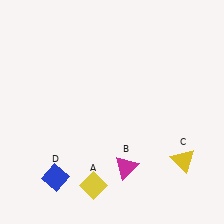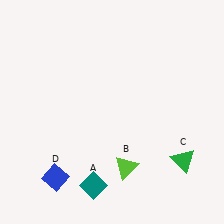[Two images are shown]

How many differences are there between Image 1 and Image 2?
There are 3 differences between the two images.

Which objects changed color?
A changed from yellow to teal. B changed from magenta to lime. C changed from yellow to green.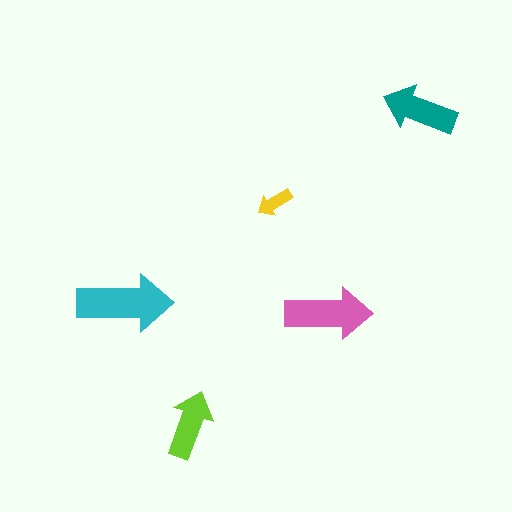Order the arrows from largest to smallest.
the cyan one, the pink one, the teal one, the lime one, the yellow one.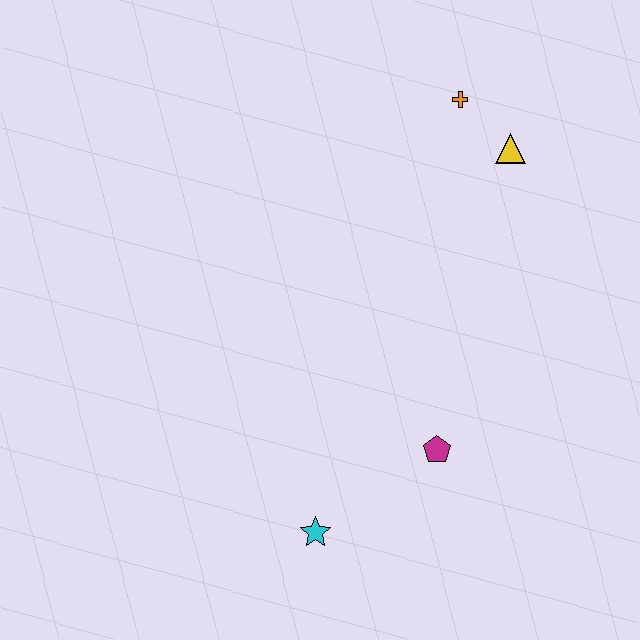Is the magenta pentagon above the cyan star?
Yes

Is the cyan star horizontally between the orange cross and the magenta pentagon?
No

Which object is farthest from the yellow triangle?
The cyan star is farthest from the yellow triangle.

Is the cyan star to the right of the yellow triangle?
No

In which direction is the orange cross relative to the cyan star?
The orange cross is above the cyan star.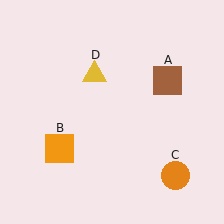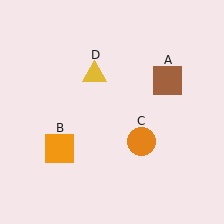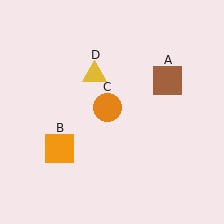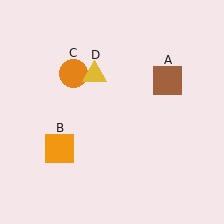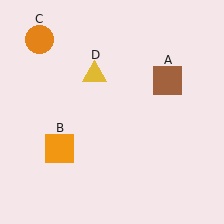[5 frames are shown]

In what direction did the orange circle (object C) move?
The orange circle (object C) moved up and to the left.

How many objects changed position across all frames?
1 object changed position: orange circle (object C).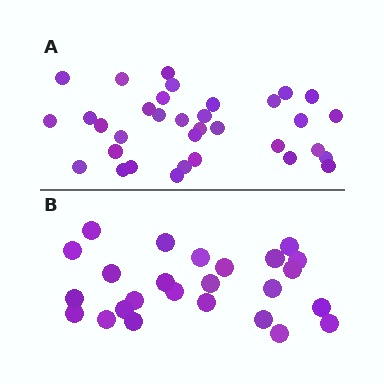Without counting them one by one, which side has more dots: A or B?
Region A (the top region) has more dots.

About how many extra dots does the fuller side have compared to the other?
Region A has roughly 8 or so more dots than region B.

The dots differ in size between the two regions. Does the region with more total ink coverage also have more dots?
No. Region B has more total ink coverage because its dots are larger, but region A actually contains more individual dots. Total area can be misleading — the number of items is what matters here.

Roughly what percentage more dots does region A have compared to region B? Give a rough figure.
About 35% more.